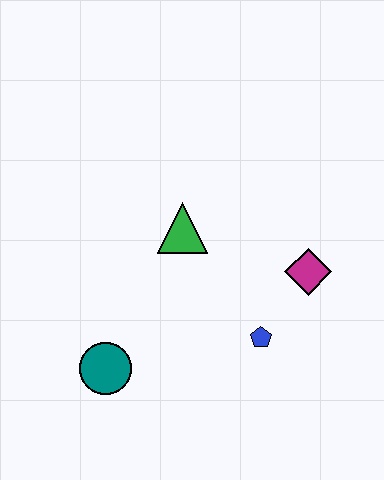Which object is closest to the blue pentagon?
The magenta diamond is closest to the blue pentagon.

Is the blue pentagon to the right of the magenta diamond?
No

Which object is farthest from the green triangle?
The teal circle is farthest from the green triangle.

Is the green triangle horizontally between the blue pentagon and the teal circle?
Yes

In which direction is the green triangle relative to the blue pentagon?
The green triangle is above the blue pentagon.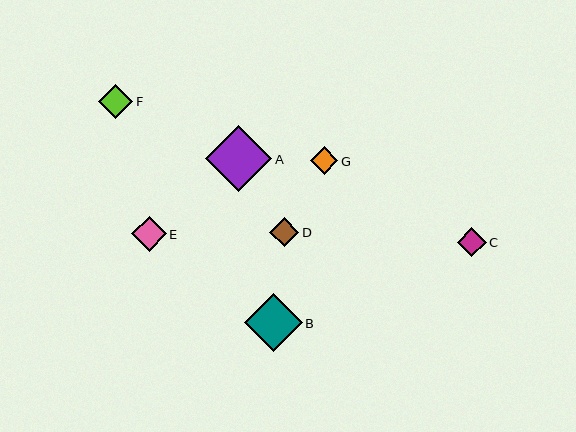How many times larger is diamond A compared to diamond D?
Diamond A is approximately 2.3 times the size of diamond D.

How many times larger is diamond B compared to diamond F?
Diamond B is approximately 1.7 times the size of diamond F.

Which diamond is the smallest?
Diamond G is the smallest with a size of approximately 27 pixels.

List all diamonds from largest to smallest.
From largest to smallest: A, B, E, F, C, D, G.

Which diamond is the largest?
Diamond A is the largest with a size of approximately 66 pixels.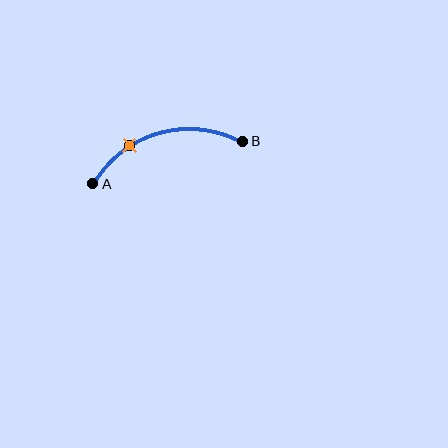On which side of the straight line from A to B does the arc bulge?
The arc bulges above the straight line connecting A and B.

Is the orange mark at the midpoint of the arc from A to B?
No. The orange mark lies on the arc but is closer to endpoint A. The arc midpoint would be at the point on the curve equidistant along the arc from both A and B.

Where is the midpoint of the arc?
The arc midpoint is the point on the curve farthest from the straight line joining A and B. It sits above that line.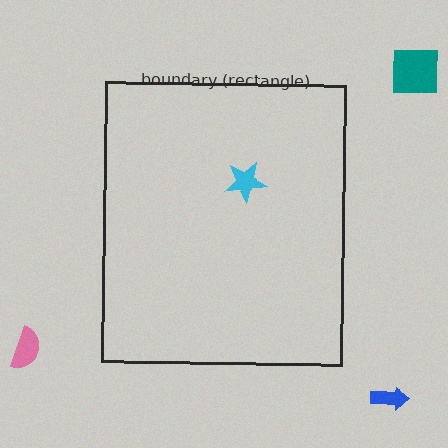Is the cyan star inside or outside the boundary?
Inside.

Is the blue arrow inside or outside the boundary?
Outside.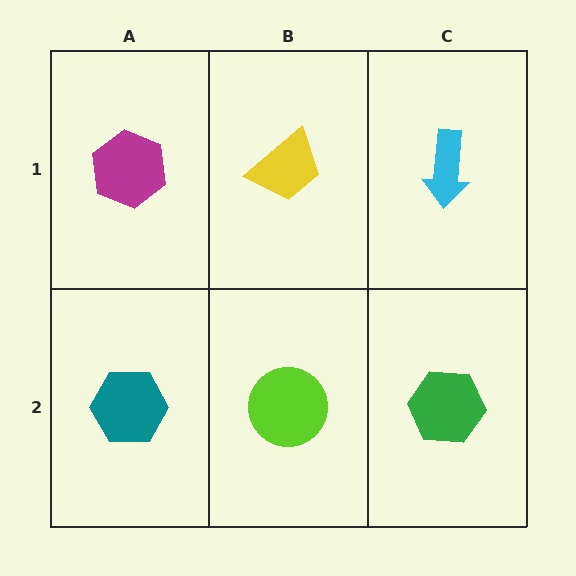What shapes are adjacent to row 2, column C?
A cyan arrow (row 1, column C), a lime circle (row 2, column B).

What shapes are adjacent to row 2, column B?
A yellow trapezoid (row 1, column B), a teal hexagon (row 2, column A), a green hexagon (row 2, column C).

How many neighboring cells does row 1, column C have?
2.